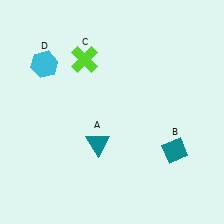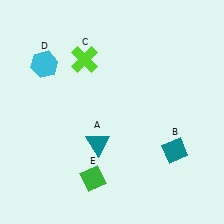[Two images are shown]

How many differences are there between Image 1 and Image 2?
There is 1 difference between the two images.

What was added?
A green diamond (E) was added in Image 2.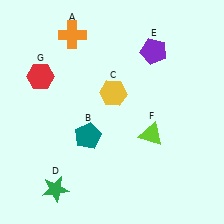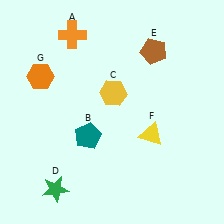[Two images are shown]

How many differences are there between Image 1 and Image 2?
There are 3 differences between the two images.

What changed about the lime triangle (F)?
In Image 1, F is lime. In Image 2, it changed to yellow.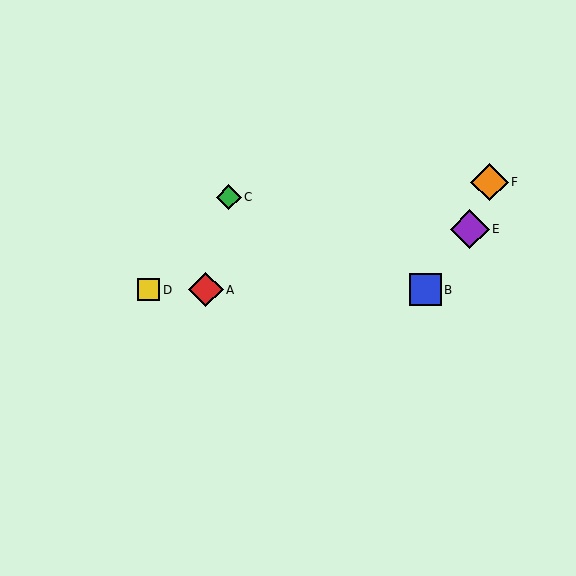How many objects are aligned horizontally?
3 objects (A, B, D) are aligned horizontally.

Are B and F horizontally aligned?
No, B is at y≈290 and F is at y≈182.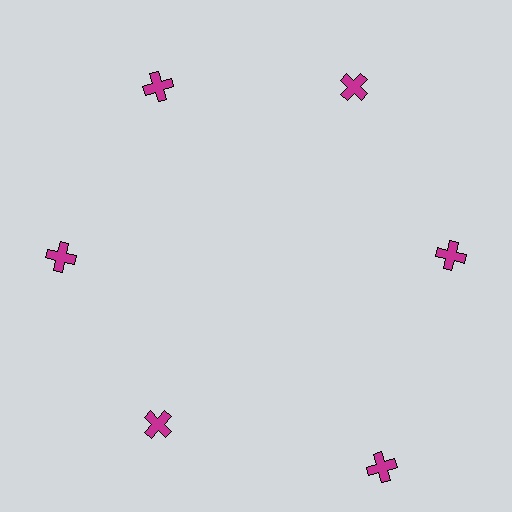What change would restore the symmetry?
The symmetry would be restored by moving it inward, back onto the ring so that all 6 crosses sit at equal angles and equal distance from the center.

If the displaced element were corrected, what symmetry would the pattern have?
It would have 6-fold rotational symmetry — the pattern would map onto itself every 60 degrees.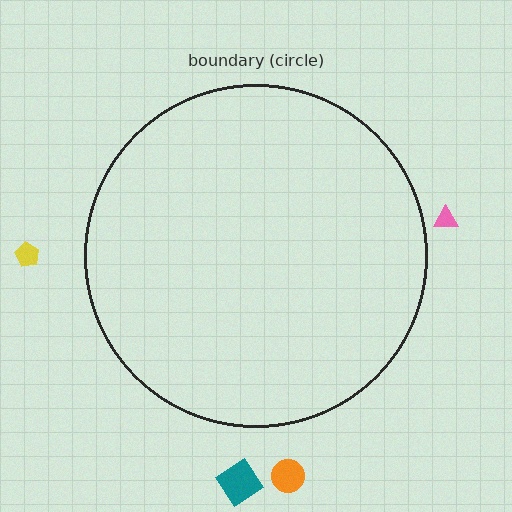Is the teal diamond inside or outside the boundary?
Outside.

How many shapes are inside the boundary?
0 inside, 4 outside.